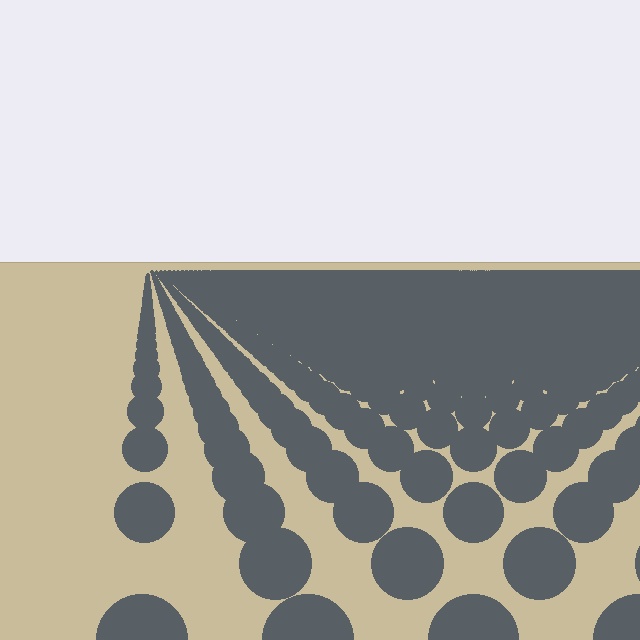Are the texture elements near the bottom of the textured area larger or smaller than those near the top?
Larger. Near the bottom, elements are closer to the viewer and appear at a bigger on-screen size.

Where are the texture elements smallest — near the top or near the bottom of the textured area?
Near the top.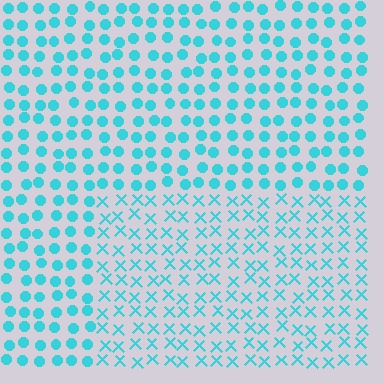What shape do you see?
I see a rectangle.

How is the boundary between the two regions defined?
The boundary is defined by a change in element shape: X marks inside vs. circles outside. All elements share the same color and spacing.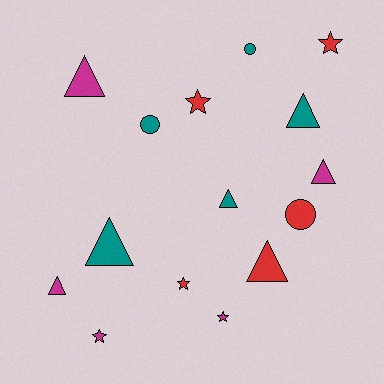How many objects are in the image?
There are 15 objects.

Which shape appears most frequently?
Triangle, with 7 objects.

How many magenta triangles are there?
There are 3 magenta triangles.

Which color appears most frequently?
Teal, with 5 objects.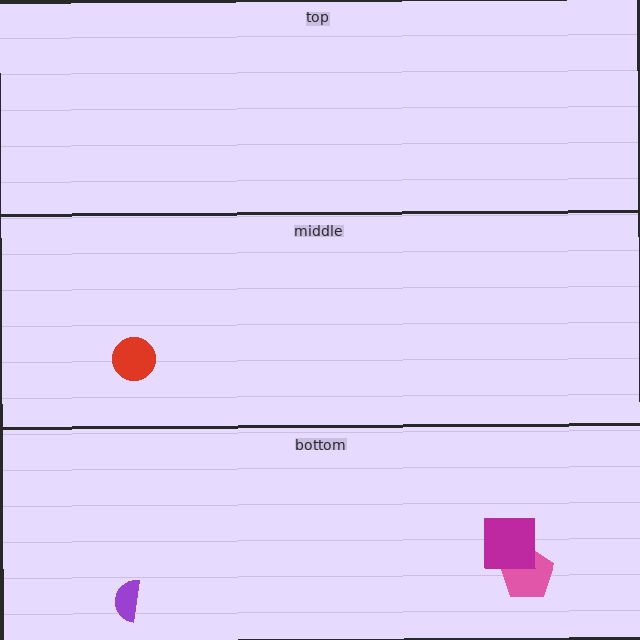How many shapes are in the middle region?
1.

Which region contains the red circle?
The middle region.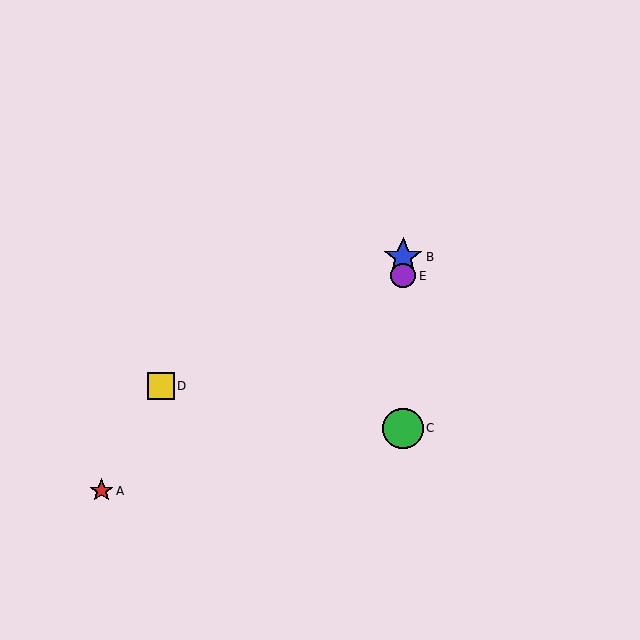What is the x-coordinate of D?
Object D is at x≈161.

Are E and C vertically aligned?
Yes, both are at x≈403.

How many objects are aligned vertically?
3 objects (B, C, E) are aligned vertically.